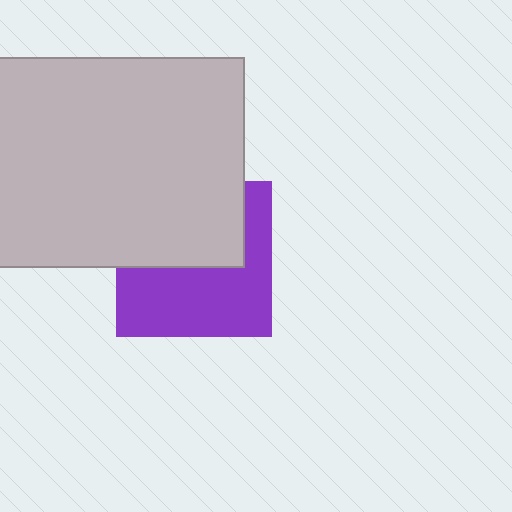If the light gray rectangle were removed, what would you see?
You would see the complete purple square.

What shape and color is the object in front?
The object in front is a light gray rectangle.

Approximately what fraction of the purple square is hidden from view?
Roughly 46% of the purple square is hidden behind the light gray rectangle.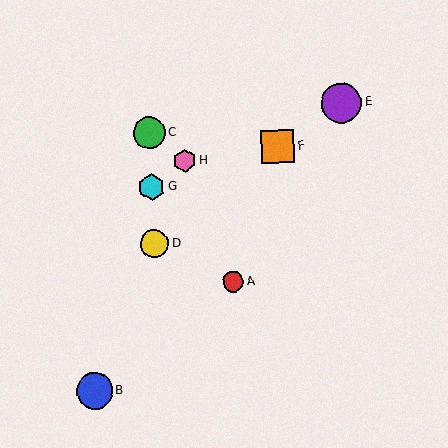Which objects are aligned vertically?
Objects C, D, G are aligned vertically.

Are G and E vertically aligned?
No, G is at x≈152 and E is at x≈341.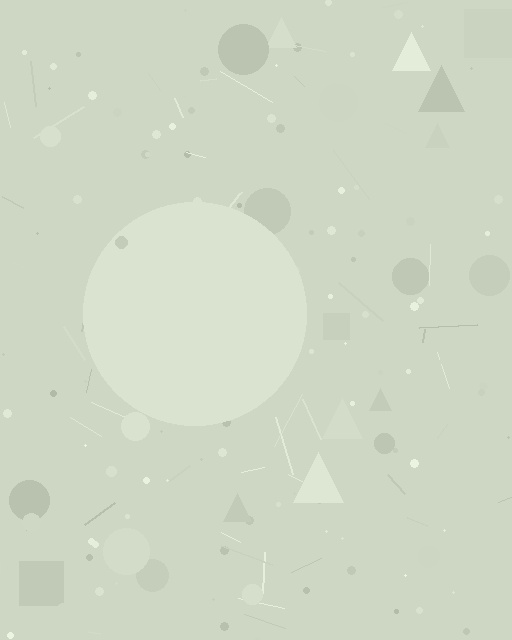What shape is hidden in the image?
A circle is hidden in the image.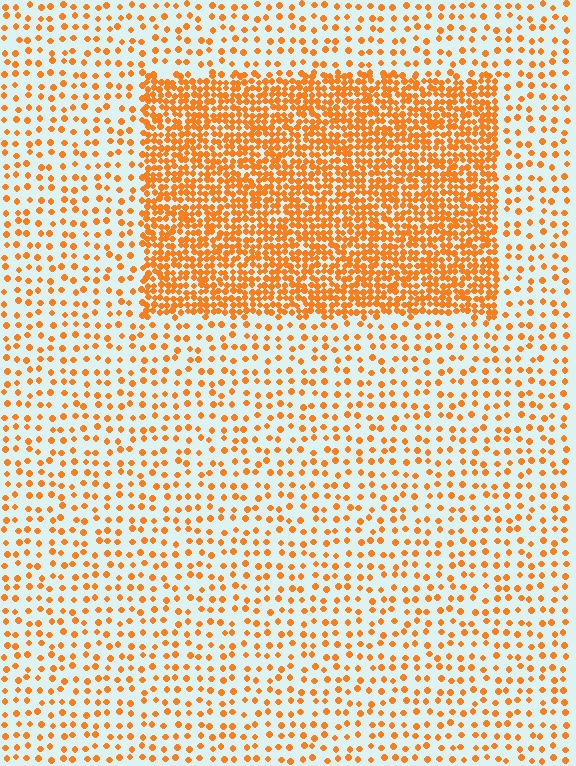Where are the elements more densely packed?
The elements are more densely packed inside the rectangle boundary.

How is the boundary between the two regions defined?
The boundary is defined by a change in element density (approximately 3.0x ratio). All elements are the same color, size, and shape.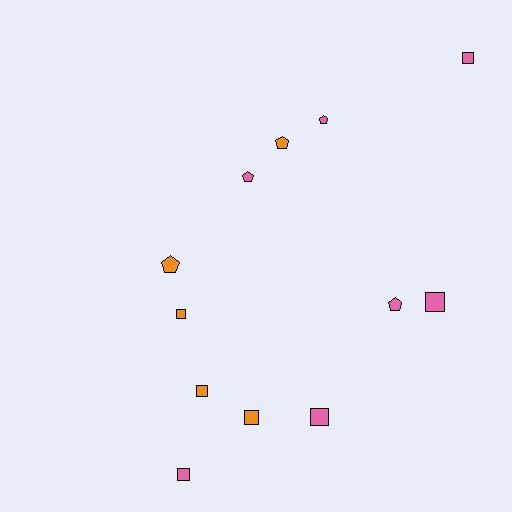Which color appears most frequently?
Pink, with 7 objects.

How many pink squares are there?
There are 4 pink squares.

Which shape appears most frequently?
Square, with 7 objects.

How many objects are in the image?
There are 12 objects.